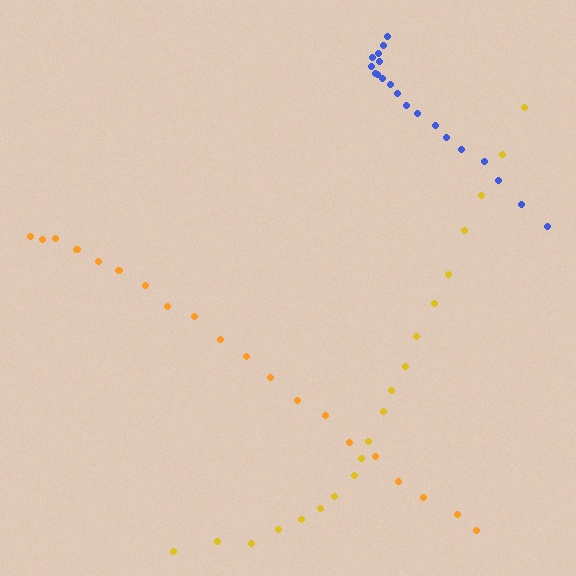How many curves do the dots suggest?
There are 3 distinct paths.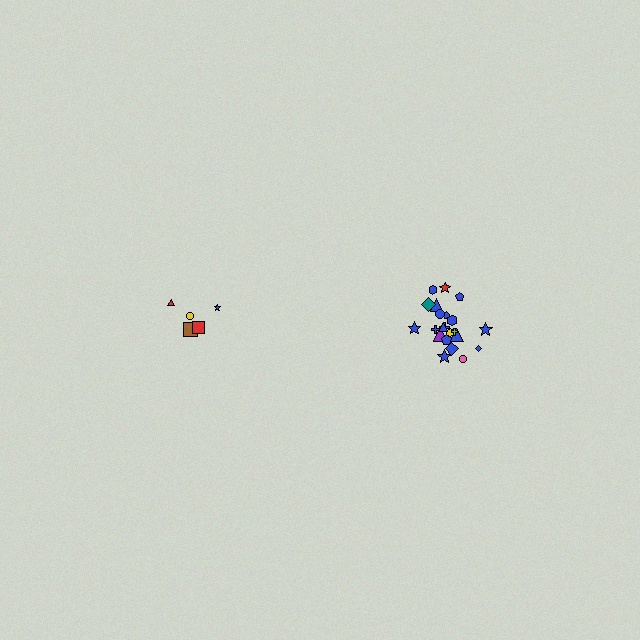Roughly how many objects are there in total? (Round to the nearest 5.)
Roughly 30 objects in total.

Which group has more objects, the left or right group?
The right group.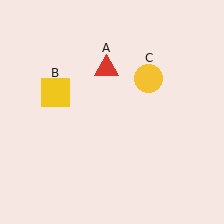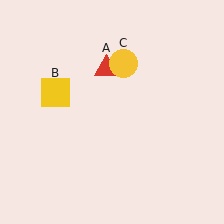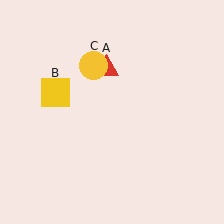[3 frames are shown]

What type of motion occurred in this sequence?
The yellow circle (object C) rotated counterclockwise around the center of the scene.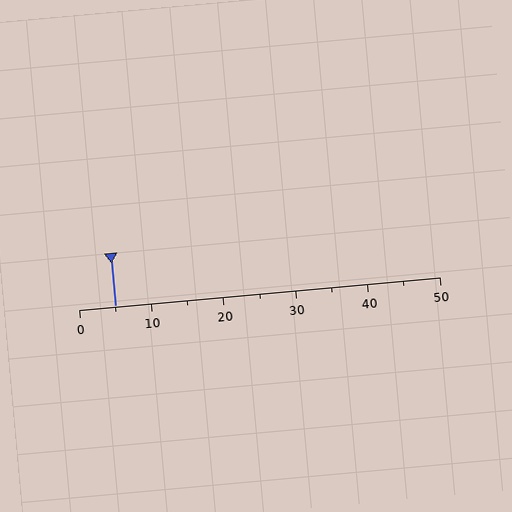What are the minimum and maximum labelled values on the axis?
The axis runs from 0 to 50.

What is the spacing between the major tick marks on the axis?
The major ticks are spaced 10 apart.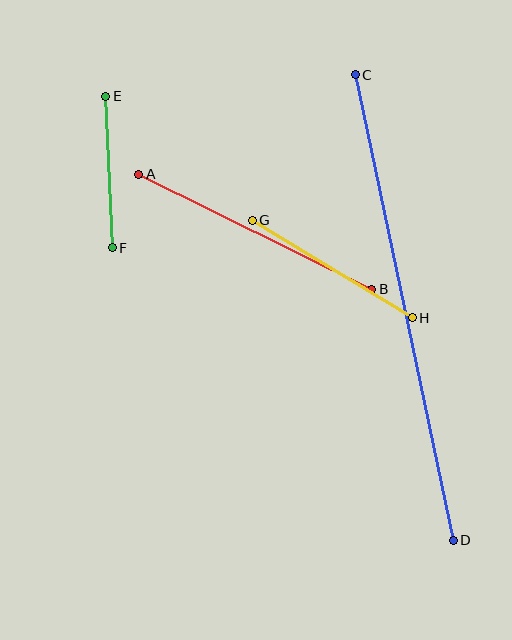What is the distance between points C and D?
The distance is approximately 476 pixels.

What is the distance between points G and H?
The distance is approximately 187 pixels.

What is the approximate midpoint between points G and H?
The midpoint is at approximately (332, 269) pixels.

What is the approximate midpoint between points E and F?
The midpoint is at approximately (109, 172) pixels.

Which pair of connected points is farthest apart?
Points C and D are farthest apart.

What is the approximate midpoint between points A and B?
The midpoint is at approximately (255, 232) pixels.